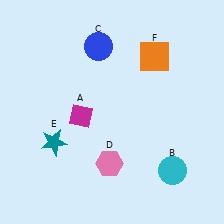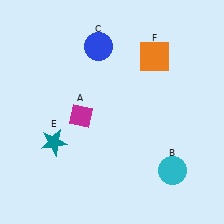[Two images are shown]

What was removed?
The pink hexagon (D) was removed in Image 2.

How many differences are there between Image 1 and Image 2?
There is 1 difference between the two images.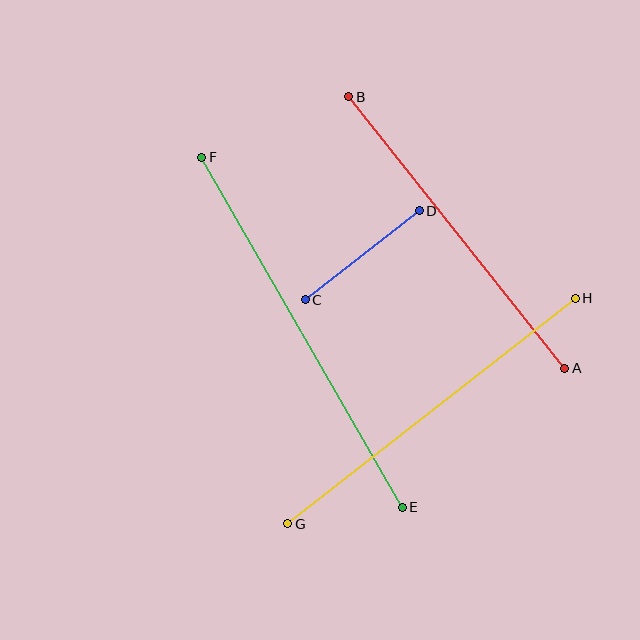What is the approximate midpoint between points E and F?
The midpoint is at approximately (302, 332) pixels.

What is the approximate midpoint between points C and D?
The midpoint is at approximately (362, 255) pixels.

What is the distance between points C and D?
The distance is approximately 145 pixels.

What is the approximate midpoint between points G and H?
The midpoint is at approximately (431, 411) pixels.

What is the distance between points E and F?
The distance is approximately 403 pixels.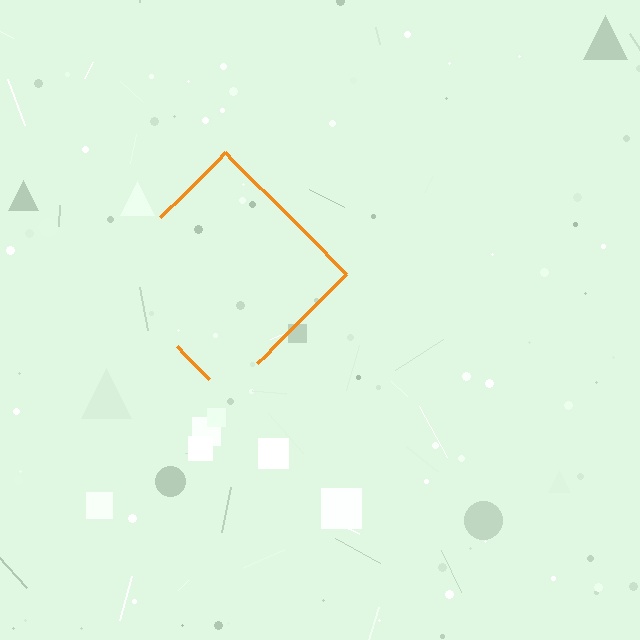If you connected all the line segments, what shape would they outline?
They would outline a diamond.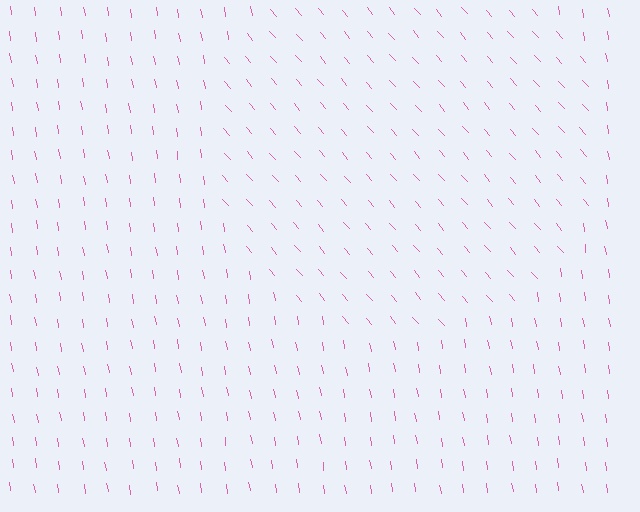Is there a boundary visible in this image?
Yes, there is a texture boundary formed by a change in line orientation.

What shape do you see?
I see a circle.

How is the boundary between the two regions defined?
The boundary is defined purely by a change in line orientation (approximately 31 degrees difference). All lines are the same color and thickness.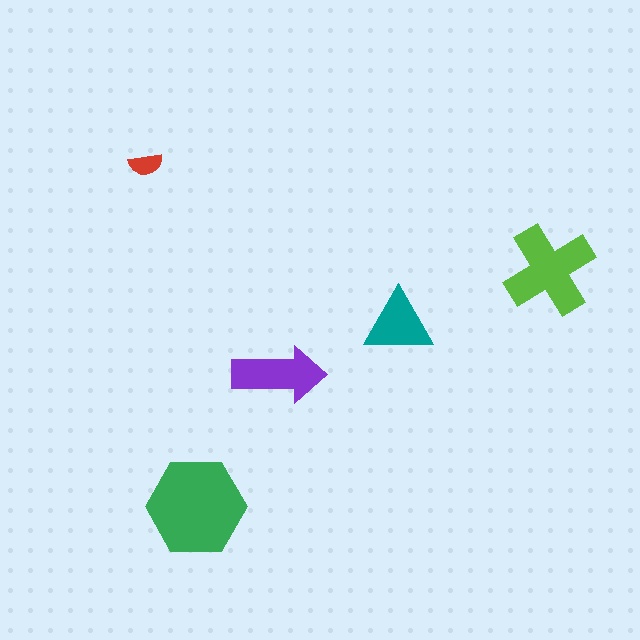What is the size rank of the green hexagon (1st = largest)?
1st.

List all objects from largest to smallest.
The green hexagon, the lime cross, the purple arrow, the teal triangle, the red semicircle.